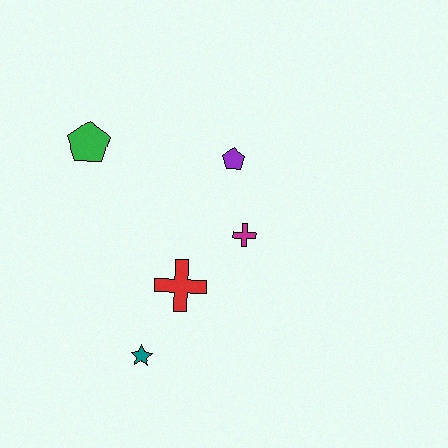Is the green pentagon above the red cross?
Yes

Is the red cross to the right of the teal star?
Yes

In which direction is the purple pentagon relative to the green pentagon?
The purple pentagon is to the right of the green pentagon.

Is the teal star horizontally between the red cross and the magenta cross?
No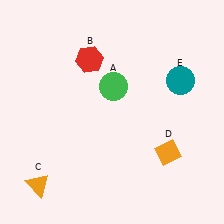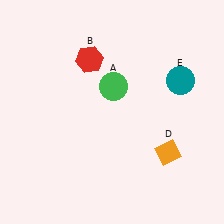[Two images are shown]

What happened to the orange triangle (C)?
The orange triangle (C) was removed in Image 2. It was in the bottom-left area of Image 1.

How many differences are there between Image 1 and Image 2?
There is 1 difference between the two images.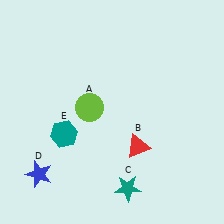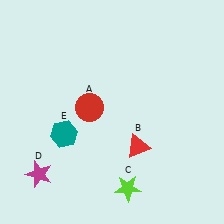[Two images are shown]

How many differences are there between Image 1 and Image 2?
There are 3 differences between the two images.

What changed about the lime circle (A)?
In Image 1, A is lime. In Image 2, it changed to red.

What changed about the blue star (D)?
In Image 1, D is blue. In Image 2, it changed to magenta.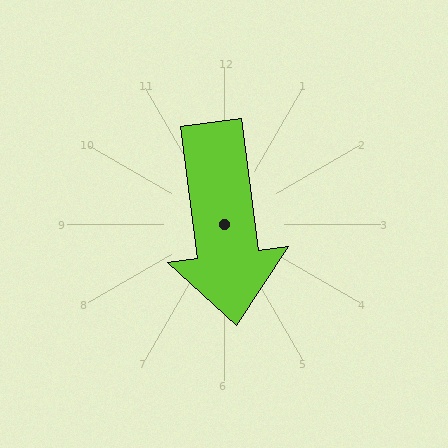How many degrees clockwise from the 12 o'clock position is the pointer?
Approximately 173 degrees.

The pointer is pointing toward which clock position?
Roughly 6 o'clock.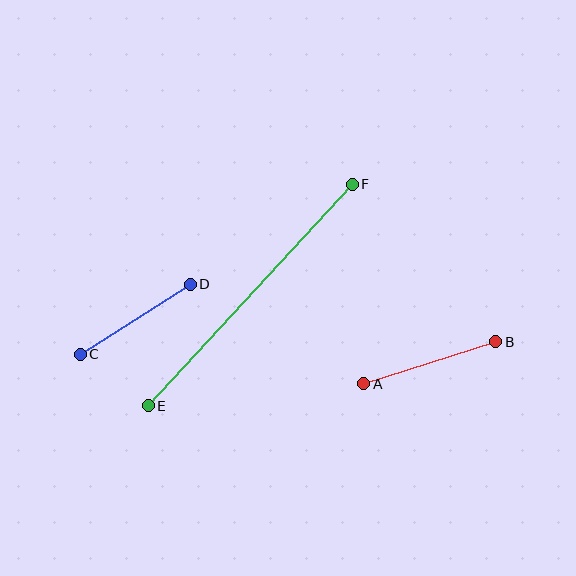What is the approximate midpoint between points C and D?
The midpoint is at approximately (135, 319) pixels.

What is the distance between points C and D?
The distance is approximately 130 pixels.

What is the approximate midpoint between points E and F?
The midpoint is at approximately (250, 295) pixels.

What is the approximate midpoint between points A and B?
The midpoint is at approximately (430, 363) pixels.